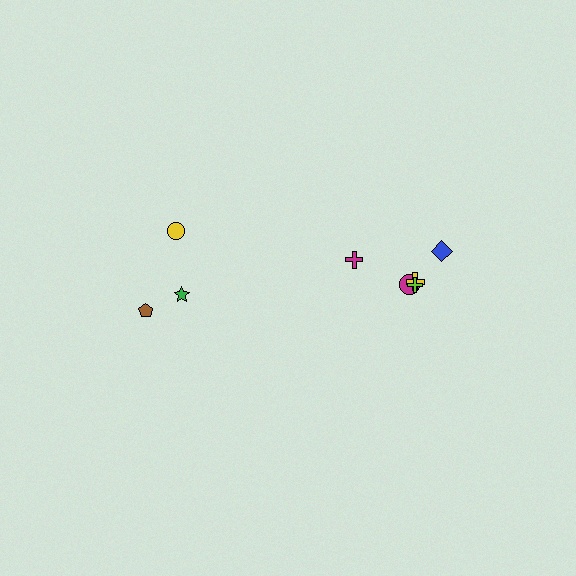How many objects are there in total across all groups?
There are 8 objects.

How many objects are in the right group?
There are 5 objects.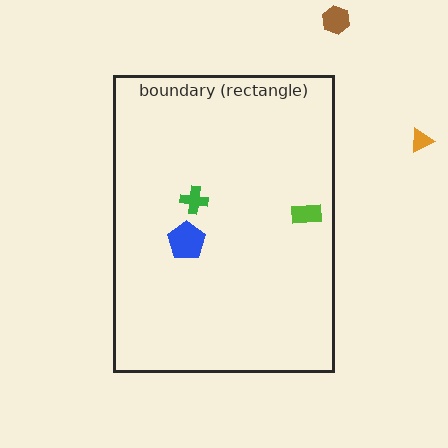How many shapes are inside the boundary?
3 inside, 2 outside.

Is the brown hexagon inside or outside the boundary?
Outside.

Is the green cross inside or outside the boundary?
Inside.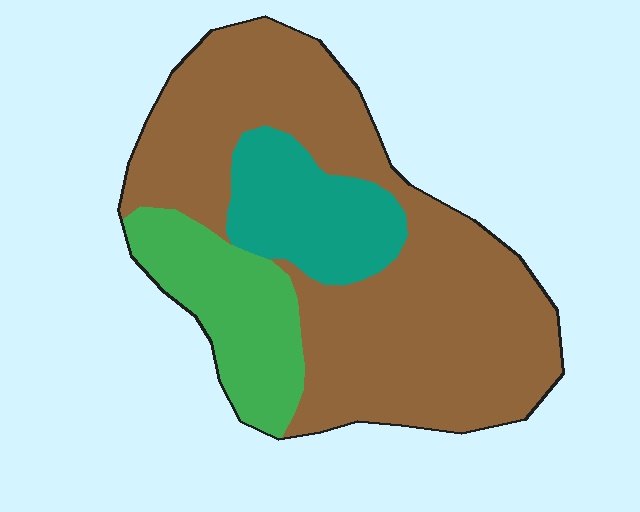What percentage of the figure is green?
Green covers about 20% of the figure.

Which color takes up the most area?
Brown, at roughly 65%.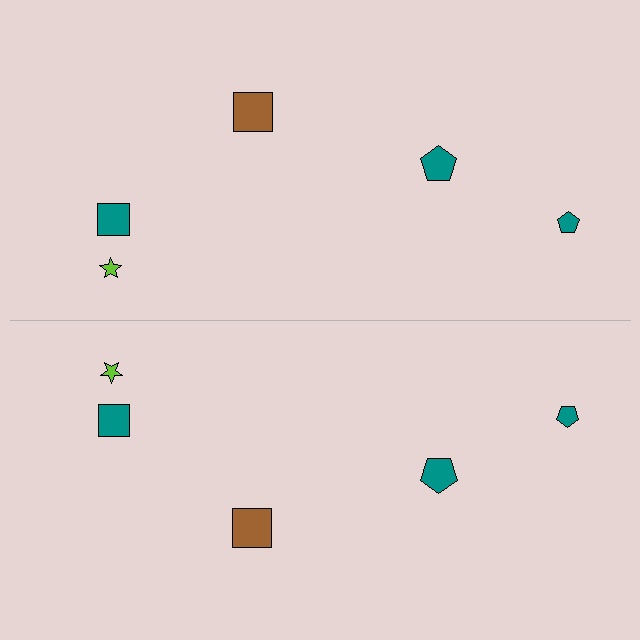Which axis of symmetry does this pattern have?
The pattern has a horizontal axis of symmetry running through the center of the image.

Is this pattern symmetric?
Yes, this pattern has bilateral (reflection) symmetry.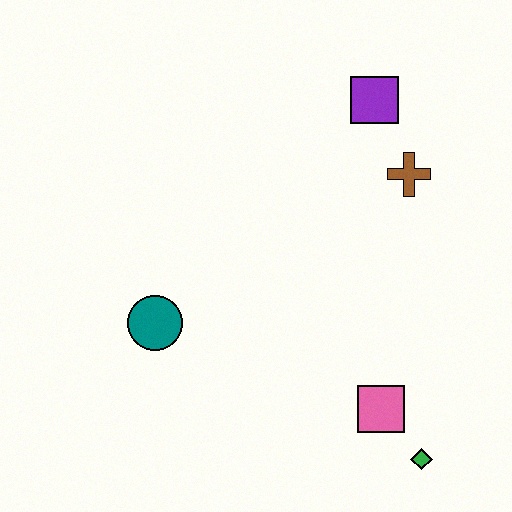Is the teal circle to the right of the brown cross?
No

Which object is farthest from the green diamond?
The purple square is farthest from the green diamond.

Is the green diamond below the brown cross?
Yes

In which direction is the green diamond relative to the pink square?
The green diamond is below the pink square.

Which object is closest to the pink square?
The green diamond is closest to the pink square.